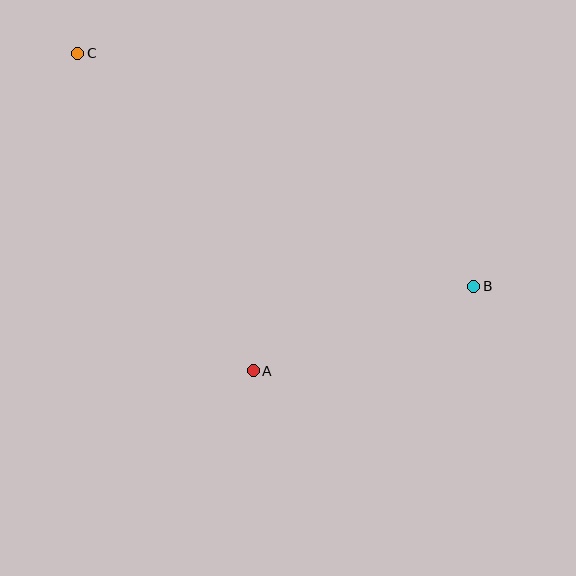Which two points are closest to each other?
Points A and B are closest to each other.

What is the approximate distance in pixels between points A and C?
The distance between A and C is approximately 363 pixels.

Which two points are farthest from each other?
Points B and C are farthest from each other.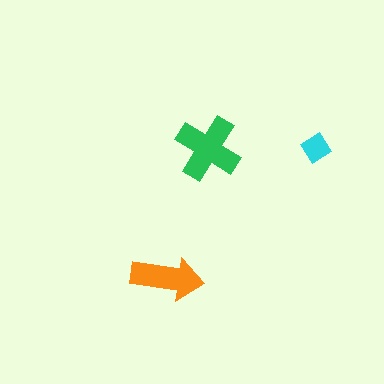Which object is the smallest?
The cyan diamond.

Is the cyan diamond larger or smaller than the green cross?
Smaller.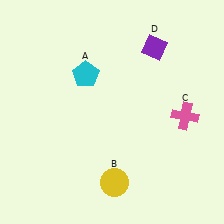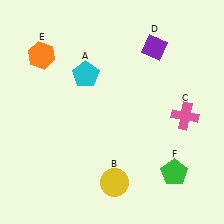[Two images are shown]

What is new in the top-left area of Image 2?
An orange hexagon (E) was added in the top-left area of Image 2.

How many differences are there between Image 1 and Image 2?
There are 2 differences between the two images.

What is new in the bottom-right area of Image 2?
A green pentagon (F) was added in the bottom-right area of Image 2.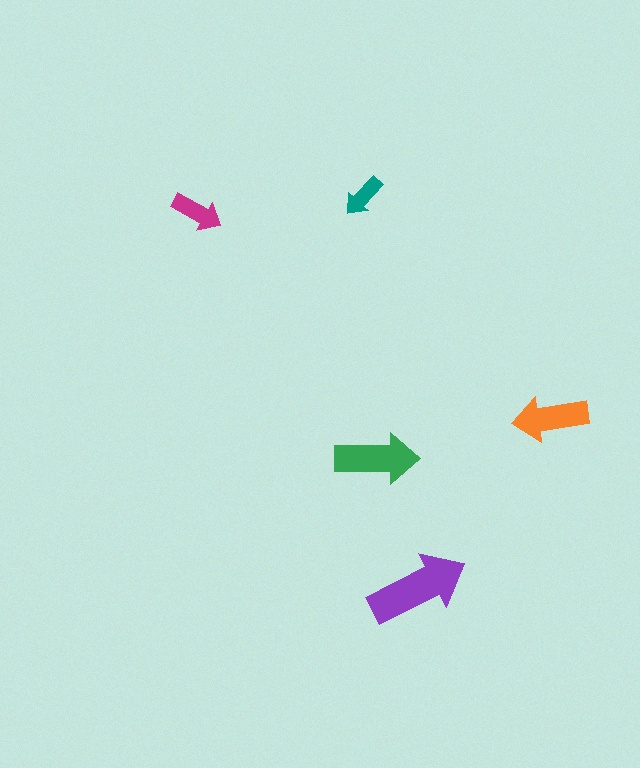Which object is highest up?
The teal arrow is topmost.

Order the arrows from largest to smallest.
the purple one, the green one, the orange one, the magenta one, the teal one.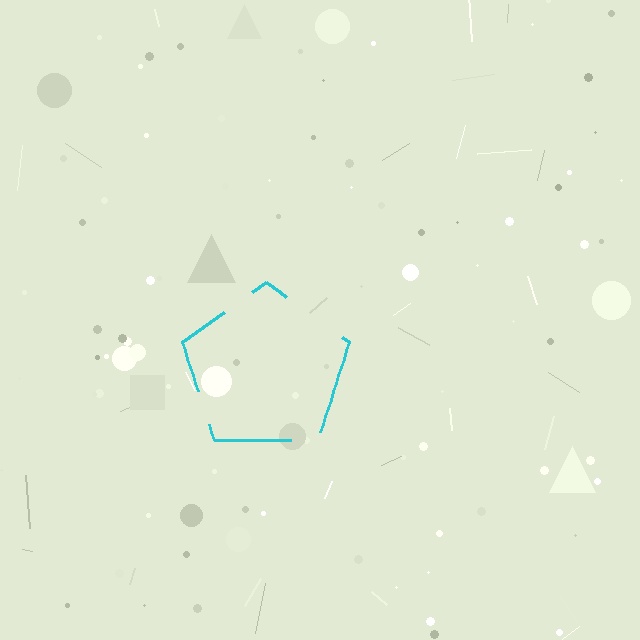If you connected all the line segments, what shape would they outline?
They would outline a pentagon.